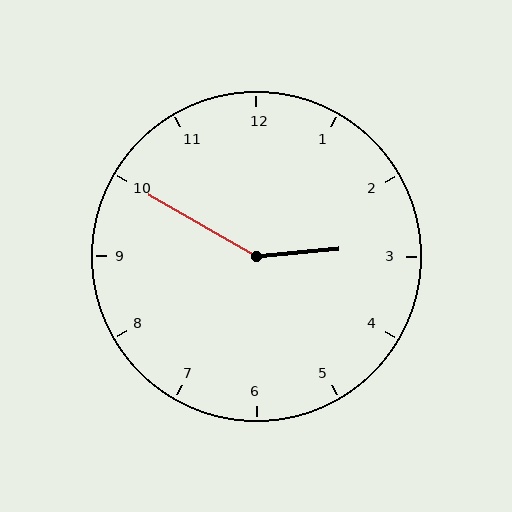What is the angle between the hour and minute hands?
Approximately 145 degrees.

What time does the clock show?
2:50.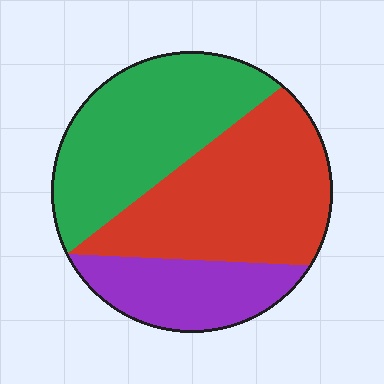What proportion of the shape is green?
Green takes up about three eighths (3/8) of the shape.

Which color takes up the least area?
Purple, at roughly 20%.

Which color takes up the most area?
Red, at roughly 40%.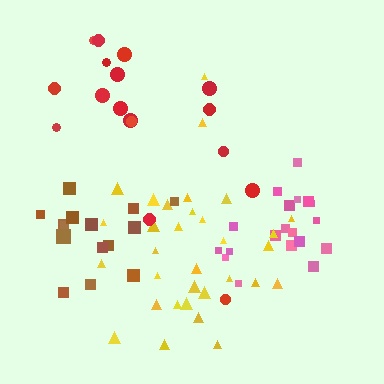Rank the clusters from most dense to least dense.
pink, yellow, brown, red.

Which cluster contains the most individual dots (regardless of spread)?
Yellow (32).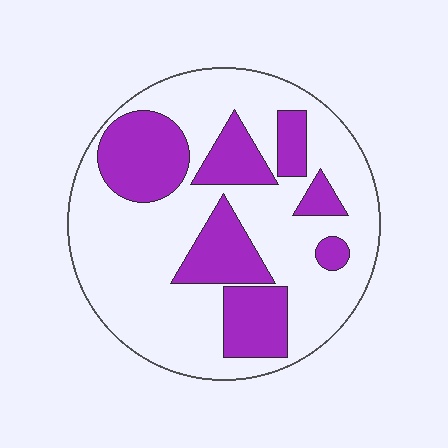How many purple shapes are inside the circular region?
7.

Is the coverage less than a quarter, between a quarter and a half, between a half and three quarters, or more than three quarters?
Between a quarter and a half.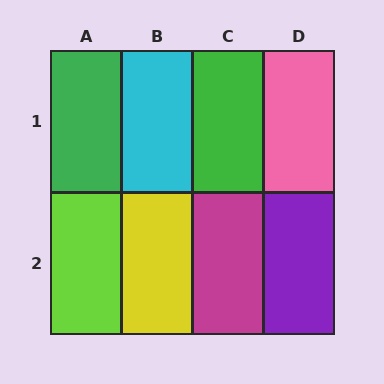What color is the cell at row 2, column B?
Yellow.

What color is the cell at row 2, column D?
Purple.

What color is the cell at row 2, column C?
Magenta.